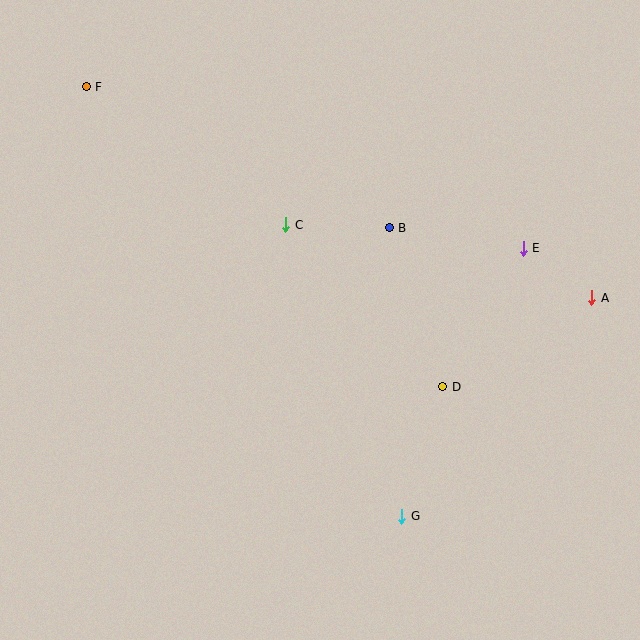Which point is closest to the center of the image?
Point C at (286, 225) is closest to the center.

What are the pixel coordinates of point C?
Point C is at (286, 225).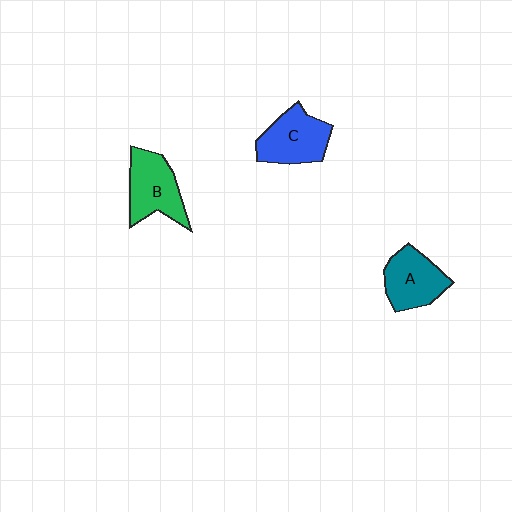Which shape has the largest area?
Shape B (green).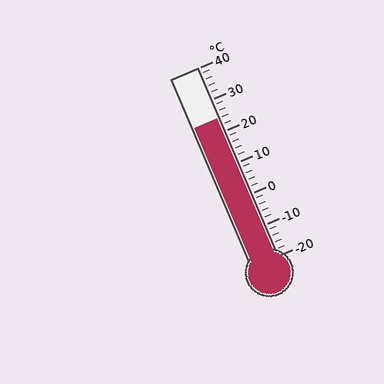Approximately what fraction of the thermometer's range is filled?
The thermometer is filled to approximately 75% of its range.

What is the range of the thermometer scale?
The thermometer scale ranges from -20°C to 40°C.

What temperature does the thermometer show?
The thermometer shows approximately 24°C.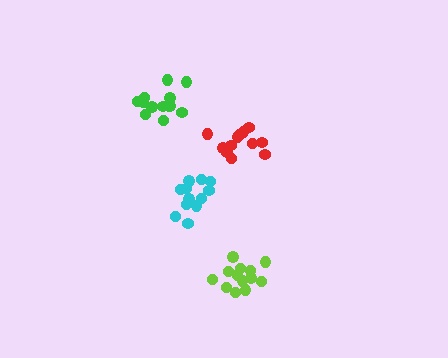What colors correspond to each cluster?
The clusters are colored: cyan, red, green, lime.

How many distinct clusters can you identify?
There are 4 distinct clusters.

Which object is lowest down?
The lime cluster is bottommost.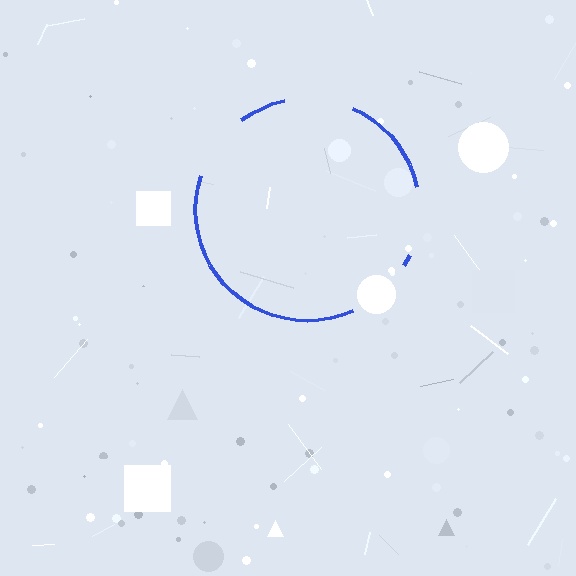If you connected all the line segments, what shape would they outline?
They would outline a circle.